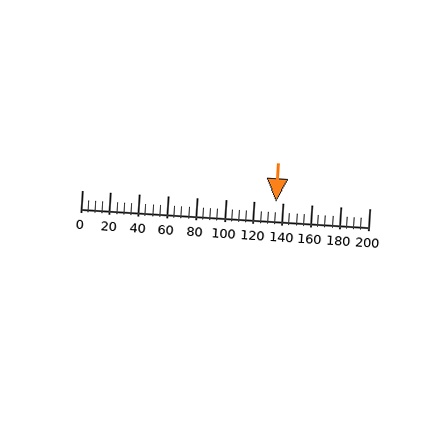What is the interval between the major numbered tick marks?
The major tick marks are spaced 20 units apart.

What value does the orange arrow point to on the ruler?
The orange arrow points to approximately 135.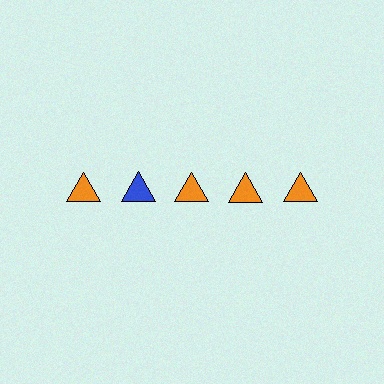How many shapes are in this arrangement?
There are 5 shapes arranged in a grid pattern.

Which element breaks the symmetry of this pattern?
The blue triangle in the top row, second from left column breaks the symmetry. All other shapes are orange triangles.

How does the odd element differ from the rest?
It has a different color: blue instead of orange.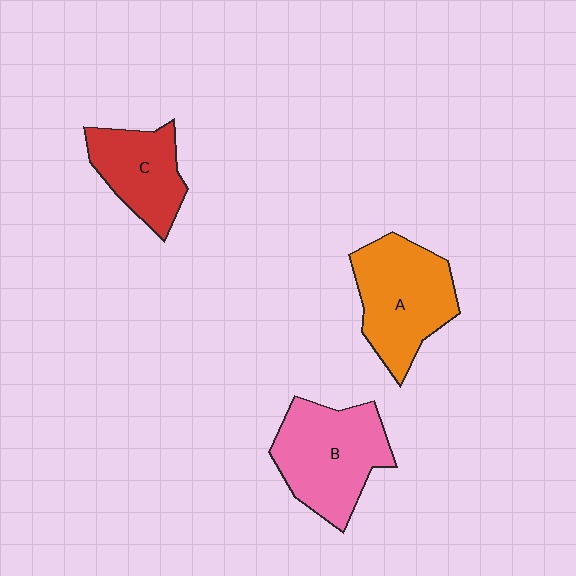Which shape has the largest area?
Shape B (pink).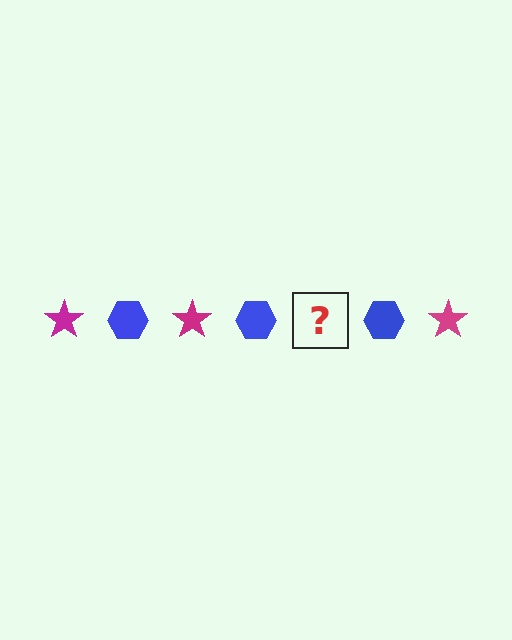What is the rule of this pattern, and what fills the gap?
The rule is that the pattern alternates between magenta star and blue hexagon. The gap should be filled with a magenta star.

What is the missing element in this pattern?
The missing element is a magenta star.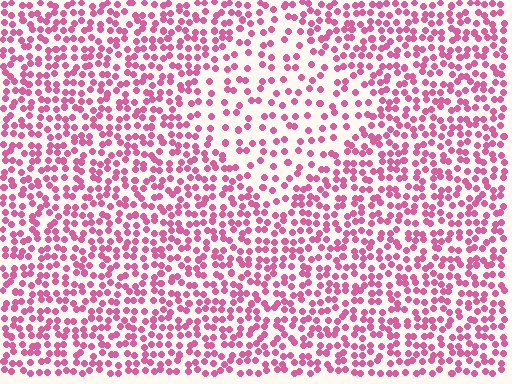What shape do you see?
I see a diamond.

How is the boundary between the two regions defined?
The boundary is defined by a change in element density (approximately 1.9x ratio). All elements are the same color, size, and shape.